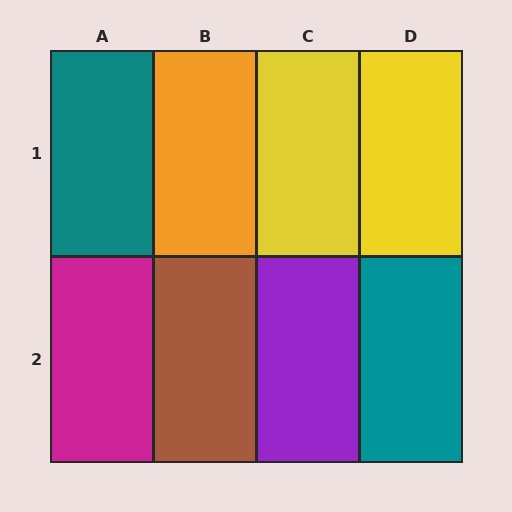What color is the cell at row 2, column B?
Brown.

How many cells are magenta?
1 cell is magenta.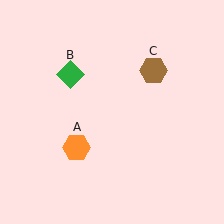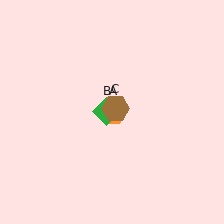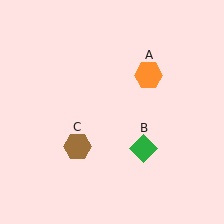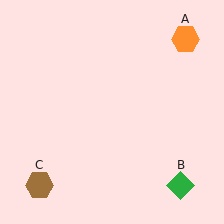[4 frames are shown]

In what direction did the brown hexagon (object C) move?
The brown hexagon (object C) moved down and to the left.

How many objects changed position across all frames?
3 objects changed position: orange hexagon (object A), green diamond (object B), brown hexagon (object C).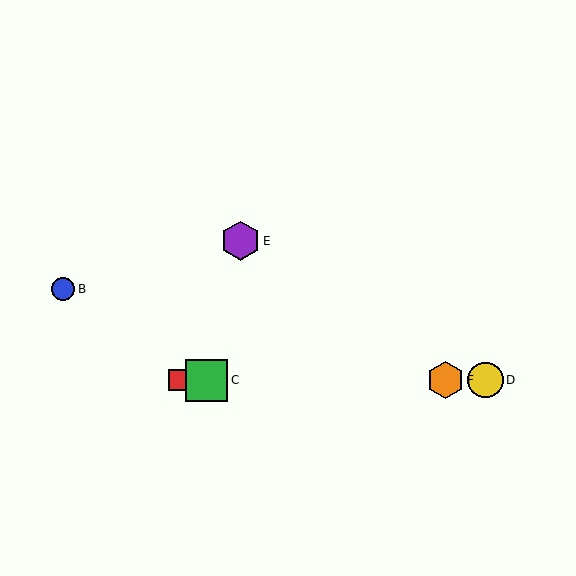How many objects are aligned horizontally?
4 objects (A, C, D, F) are aligned horizontally.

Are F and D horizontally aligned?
Yes, both are at y≈380.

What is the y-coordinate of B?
Object B is at y≈289.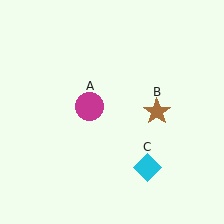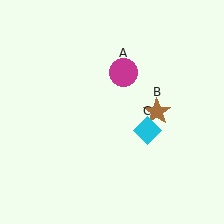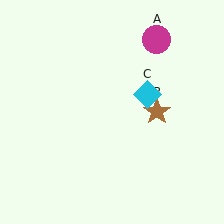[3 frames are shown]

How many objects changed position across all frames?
2 objects changed position: magenta circle (object A), cyan diamond (object C).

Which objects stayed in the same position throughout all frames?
Brown star (object B) remained stationary.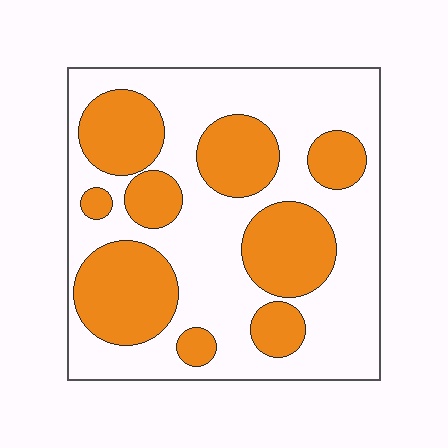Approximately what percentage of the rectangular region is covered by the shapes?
Approximately 40%.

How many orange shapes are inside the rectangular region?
9.